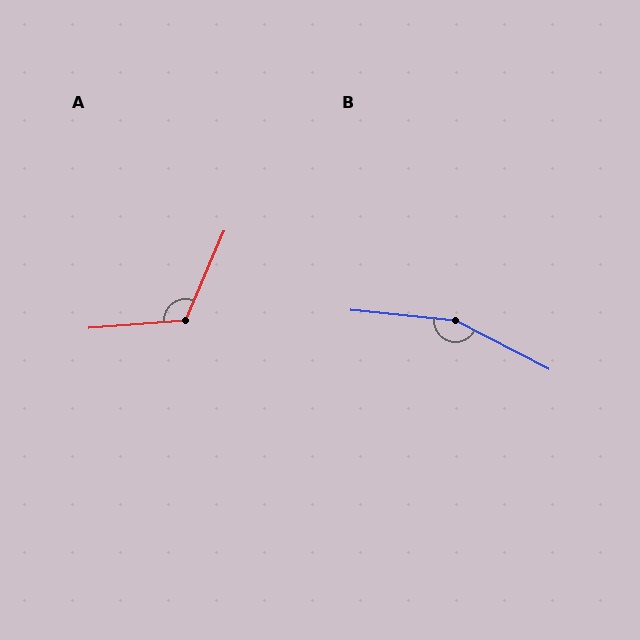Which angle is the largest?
B, at approximately 158 degrees.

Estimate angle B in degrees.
Approximately 158 degrees.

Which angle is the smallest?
A, at approximately 118 degrees.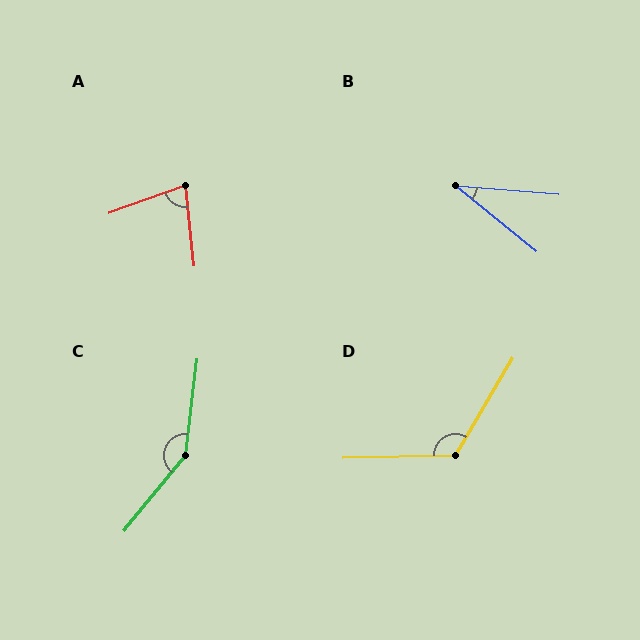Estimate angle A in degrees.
Approximately 76 degrees.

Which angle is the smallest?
B, at approximately 34 degrees.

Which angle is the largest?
C, at approximately 147 degrees.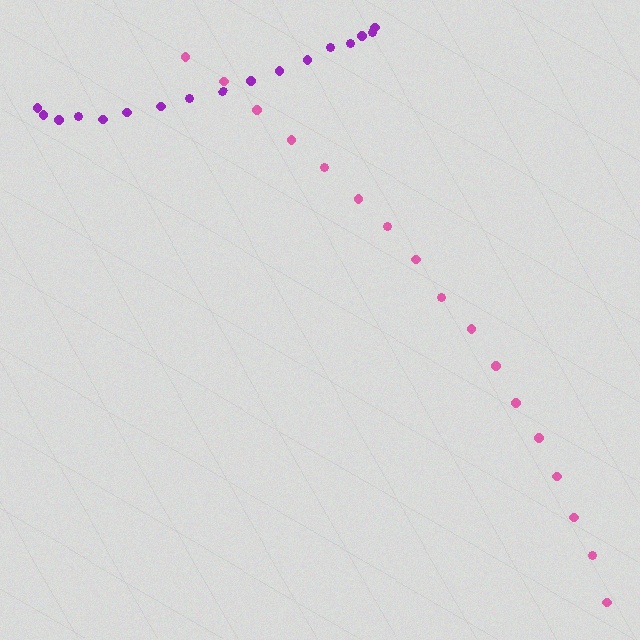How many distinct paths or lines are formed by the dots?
There are 2 distinct paths.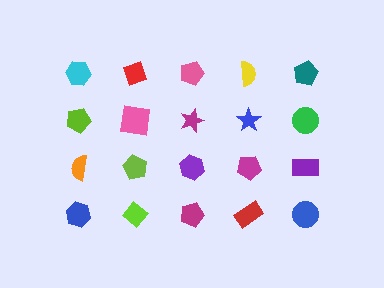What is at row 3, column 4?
A magenta pentagon.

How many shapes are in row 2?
5 shapes.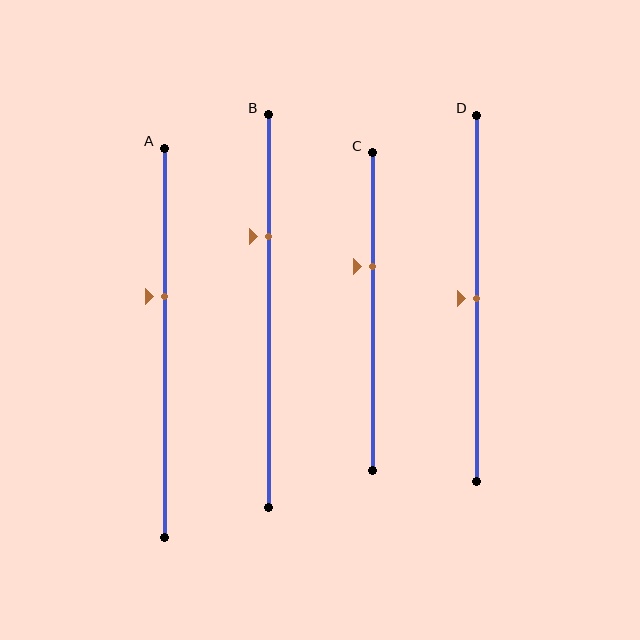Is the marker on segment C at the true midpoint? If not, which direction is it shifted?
No, the marker on segment C is shifted upward by about 14% of the segment length.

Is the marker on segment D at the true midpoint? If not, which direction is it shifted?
Yes, the marker on segment D is at the true midpoint.